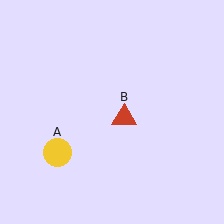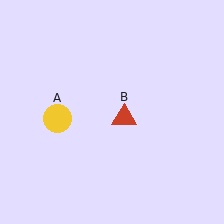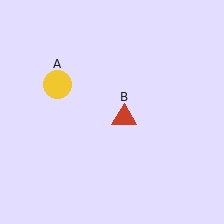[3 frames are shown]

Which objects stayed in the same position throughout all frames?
Red triangle (object B) remained stationary.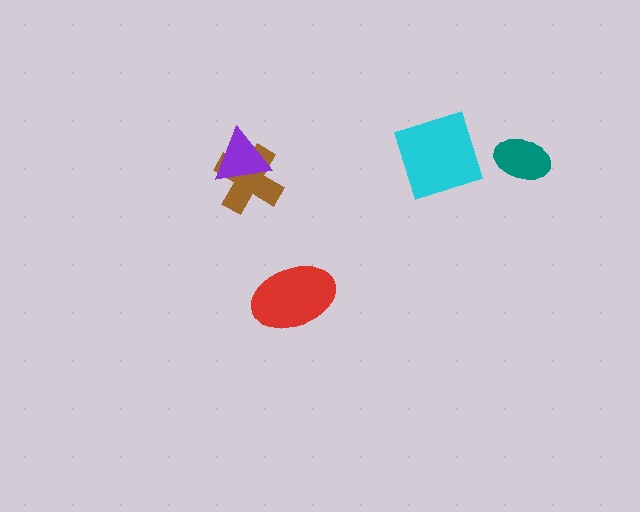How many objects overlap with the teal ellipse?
0 objects overlap with the teal ellipse.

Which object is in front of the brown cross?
The purple triangle is in front of the brown cross.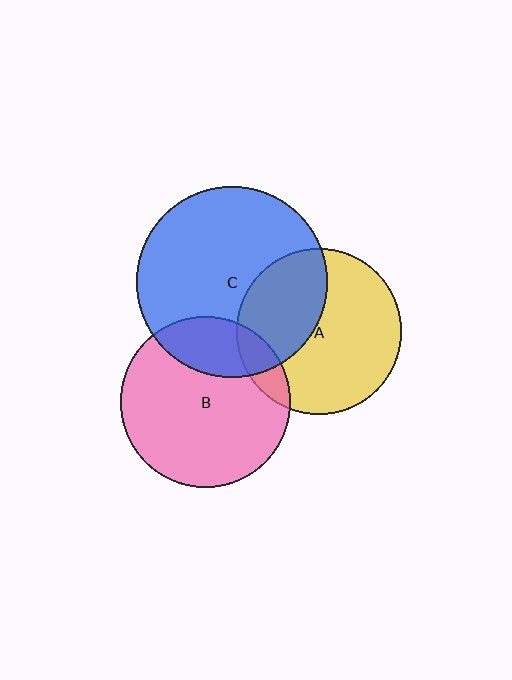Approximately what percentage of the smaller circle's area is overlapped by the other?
Approximately 35%.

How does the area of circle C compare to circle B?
Approximately 1.3 times.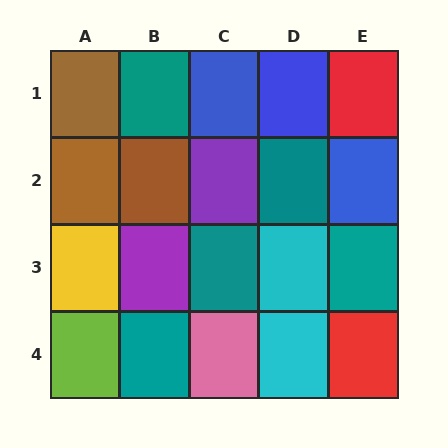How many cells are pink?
1 cell is pink.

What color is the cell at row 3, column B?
Purple.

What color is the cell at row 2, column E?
Blue.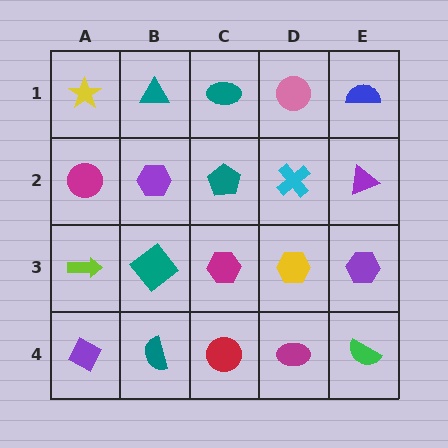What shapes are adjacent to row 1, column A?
A magenta circle (row 2, column A), a teal triangle (row 1, column B).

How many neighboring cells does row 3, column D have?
4.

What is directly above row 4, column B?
A teal diamond.